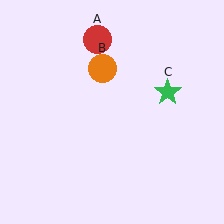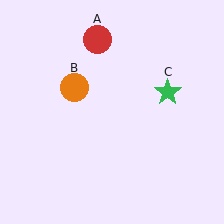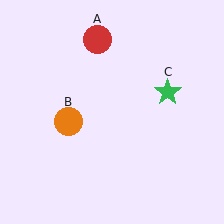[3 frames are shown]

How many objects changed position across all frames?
1 object changed position: orange circle (object B).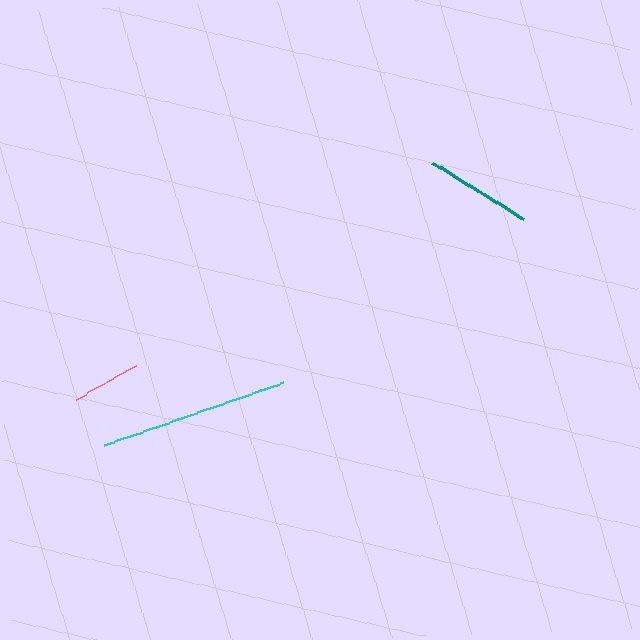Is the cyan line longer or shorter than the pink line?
The cyan line is longer than the pink line.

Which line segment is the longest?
The cyan line is the longest at approximately 190 pixels.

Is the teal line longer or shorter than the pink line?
The teal line is longer than the pink line.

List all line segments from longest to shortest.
From longest to shortest: cyan, teal, pink.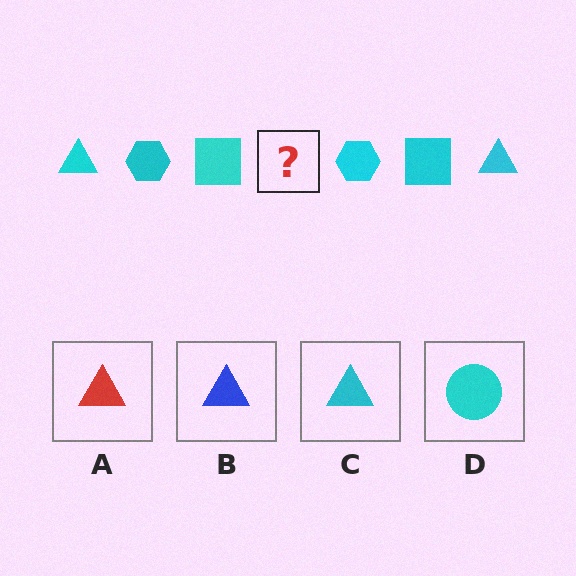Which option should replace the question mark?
Option C.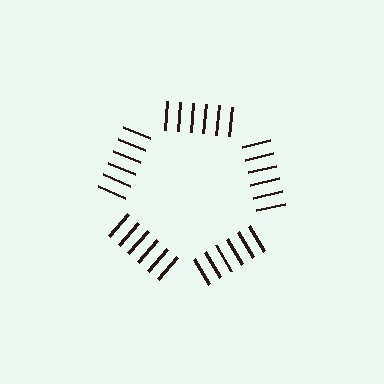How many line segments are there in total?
30 — 6 along each of the 5 edges.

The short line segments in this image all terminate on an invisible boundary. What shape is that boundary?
An illusory pentagon — the line segments terminate on its edges but no continuous stroke is drawn.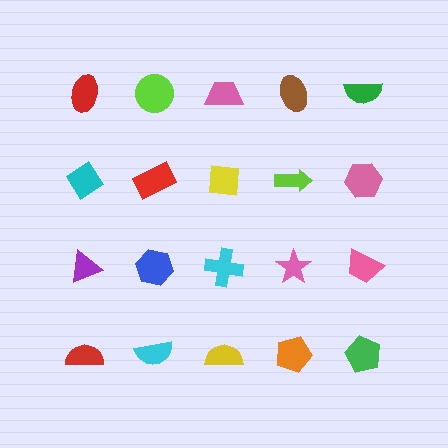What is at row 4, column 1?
A red semicircle.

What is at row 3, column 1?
A purple triangle.